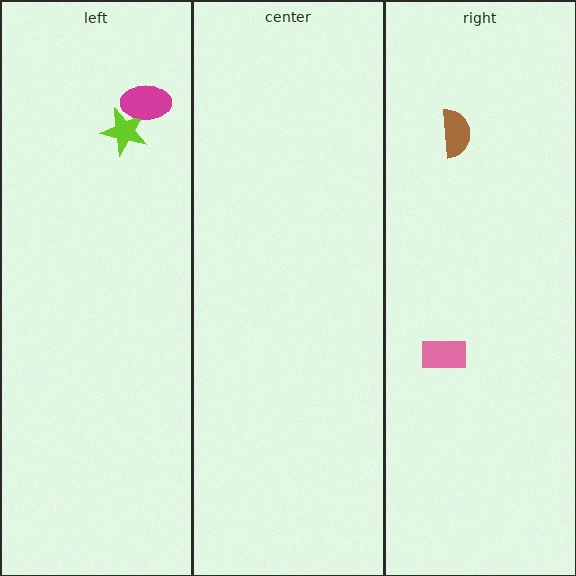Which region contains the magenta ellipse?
The left region.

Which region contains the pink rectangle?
The right region.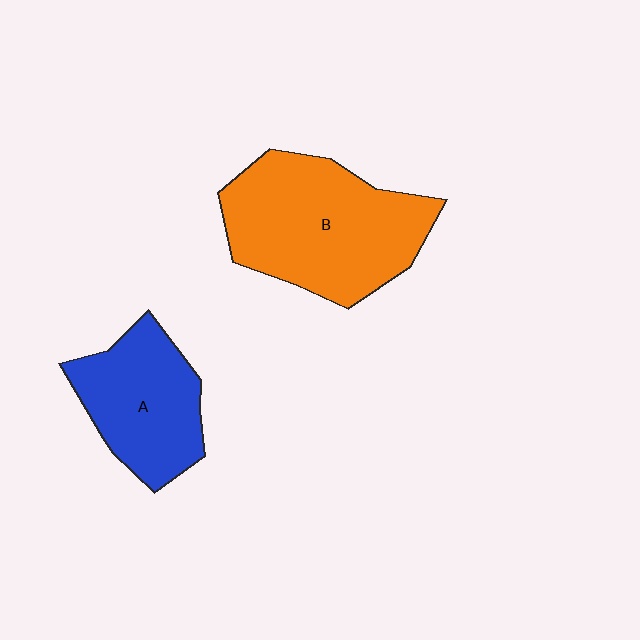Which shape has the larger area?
Shape B (orange).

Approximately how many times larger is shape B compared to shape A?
Approximately 1.5 times.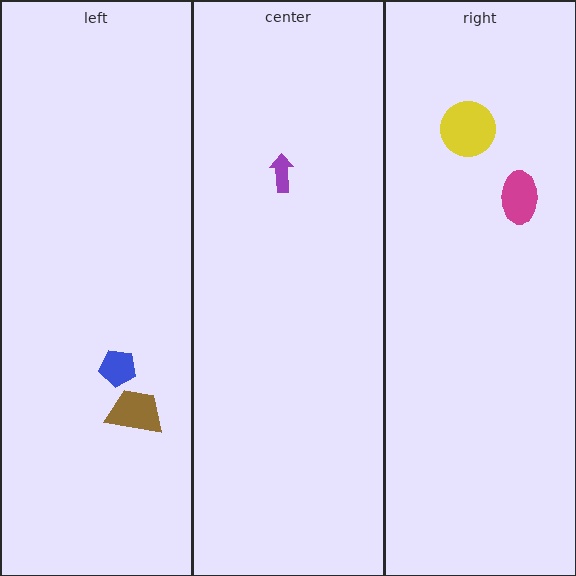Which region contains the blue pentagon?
The left region.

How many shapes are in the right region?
2.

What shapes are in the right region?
The yellow circle, the magenta ellipse.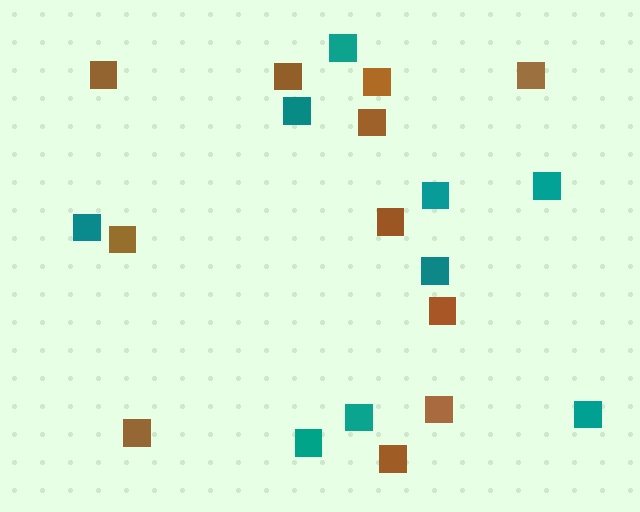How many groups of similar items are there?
There are 2 groups: one group of teal squares (9) and one group of brown squares (11).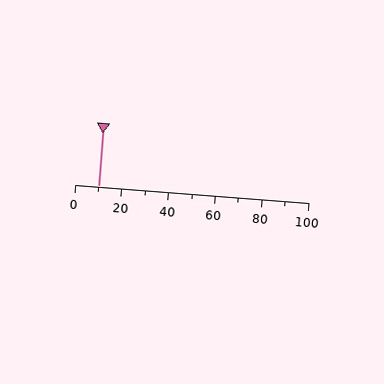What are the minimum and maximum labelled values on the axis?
The axis runs from 0 to 100.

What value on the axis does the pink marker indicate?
The marker indicates approximately 10.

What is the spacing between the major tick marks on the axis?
The major ticks are spaced 20 apart.